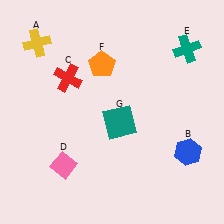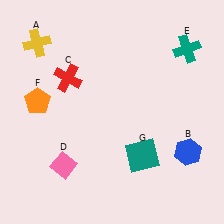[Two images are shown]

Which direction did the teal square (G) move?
The teal square (G) moved down.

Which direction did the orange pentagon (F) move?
The orange pentagon (F) moved left.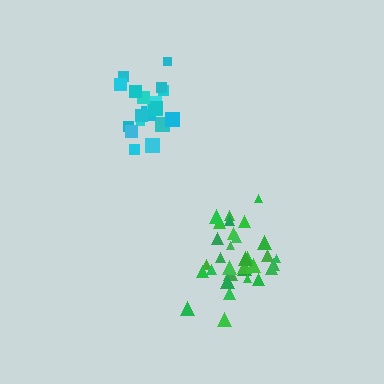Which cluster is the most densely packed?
Green.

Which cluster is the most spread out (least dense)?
Cyan.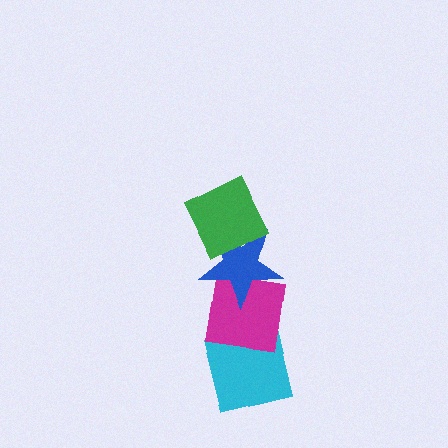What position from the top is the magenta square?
The magenta square is 3rd from the top.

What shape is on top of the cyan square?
The magenta square is on top of the cyan square.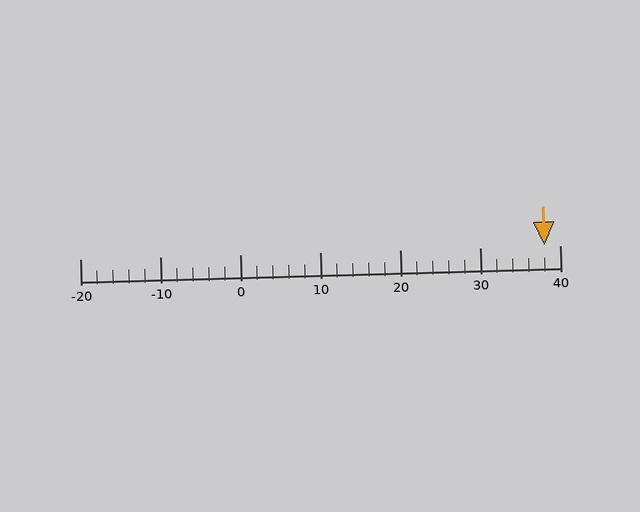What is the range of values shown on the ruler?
The ruler shows values from -20 to 40.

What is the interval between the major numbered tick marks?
The major tick marks are spaced 10 units apart.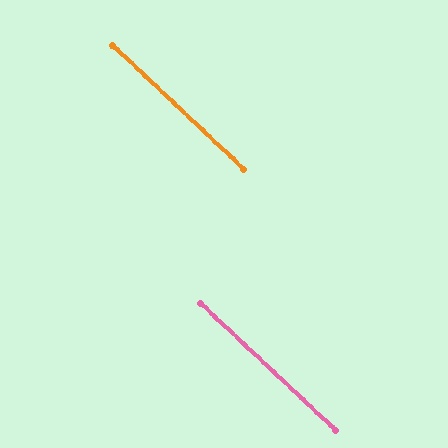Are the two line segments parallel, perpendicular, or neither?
Parallel — their directions differ by only 0.1°.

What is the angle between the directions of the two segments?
Approximately 0 degrees.